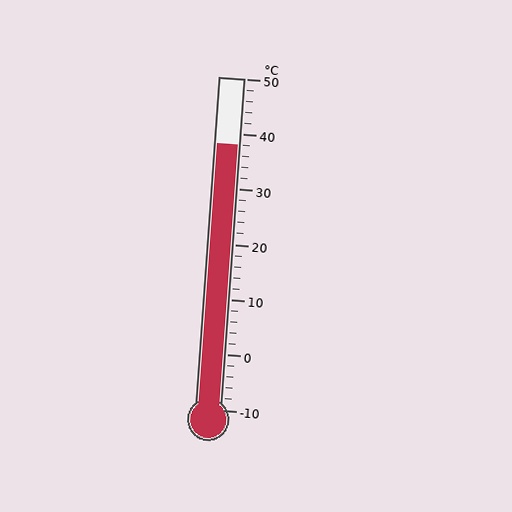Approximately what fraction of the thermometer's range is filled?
The thermometer is filled to approximately 80% of its range.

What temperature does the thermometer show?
The thermometer shows approximately 38°C.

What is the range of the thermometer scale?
The thermometer scale ranges from -10°C to 50°C.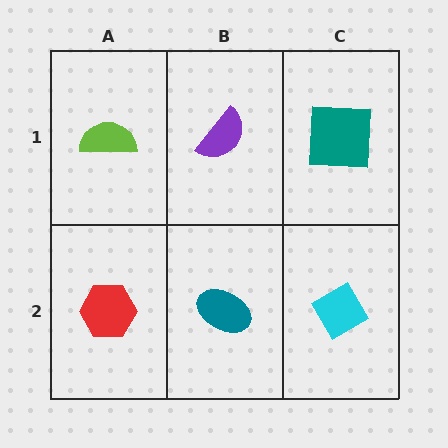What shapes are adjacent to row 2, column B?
A purple semicircle (row 1, column B), a red hexagon (row 2, column A), a cyan diamond (row 2, column C).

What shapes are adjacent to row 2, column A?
A lime semicircle (row 1, column A), a teal ellipse (row 2, column B).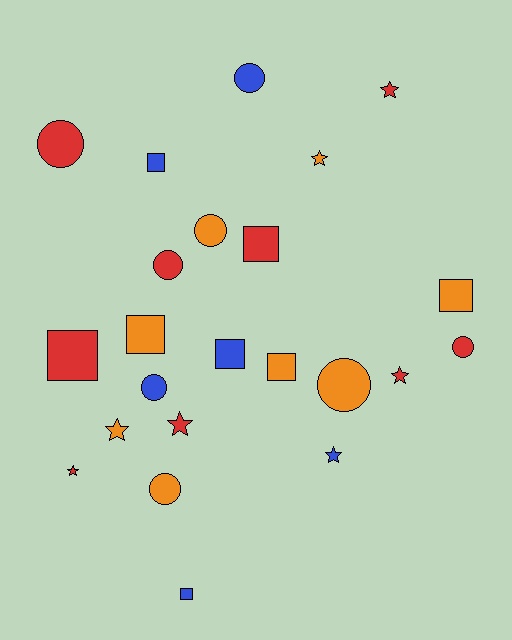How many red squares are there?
There are 2 red squares.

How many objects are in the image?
There are 23 objects.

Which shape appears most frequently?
Square, with 8 objects.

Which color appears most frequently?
Red, with 9 objects.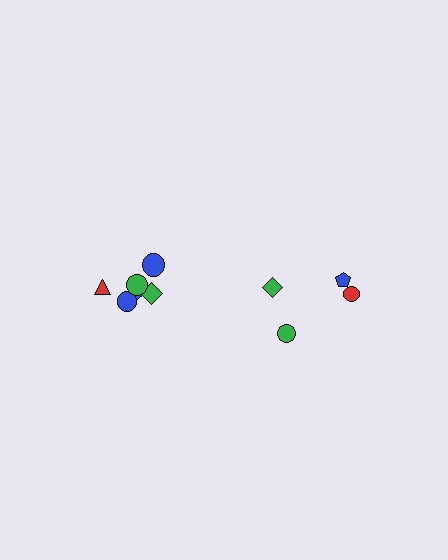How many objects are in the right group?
There are 4 objects.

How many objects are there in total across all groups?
There are 10 objects.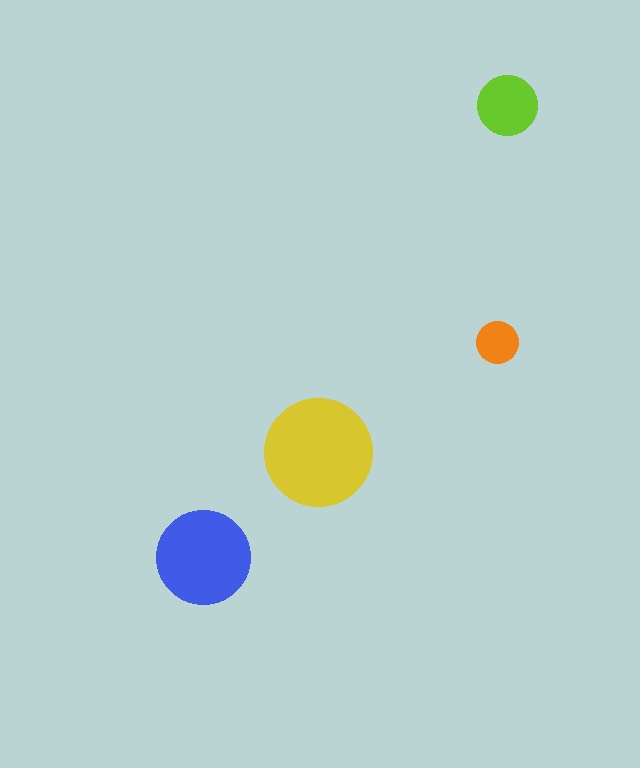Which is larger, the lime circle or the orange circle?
The lime one.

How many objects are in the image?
There are 4 objects in the image.